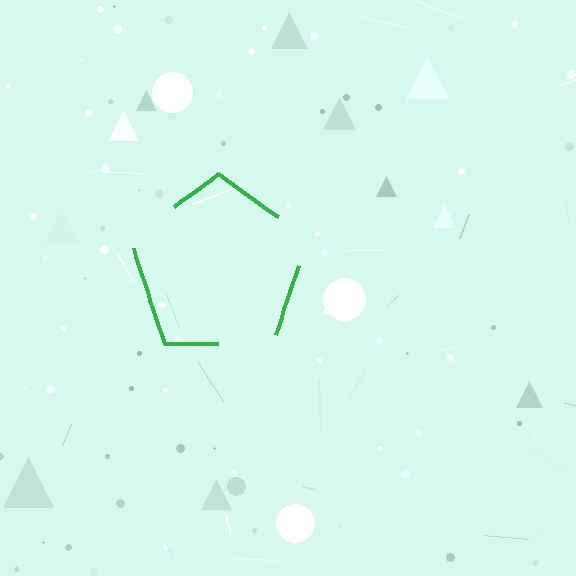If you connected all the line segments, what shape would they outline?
They would outline a pentagon.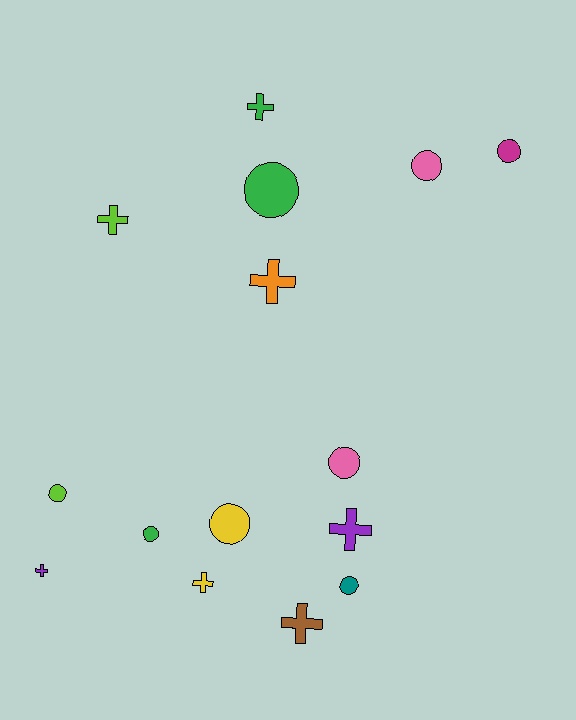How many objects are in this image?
There are 15 objects.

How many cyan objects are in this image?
There are no cyan objects.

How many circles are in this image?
There are 8 circles.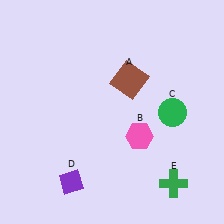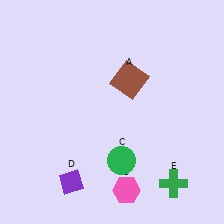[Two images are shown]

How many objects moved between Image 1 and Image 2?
2 objects moved between the two images.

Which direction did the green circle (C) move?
The green circle (C) moved left.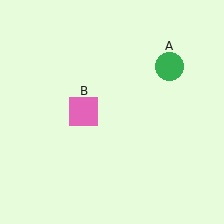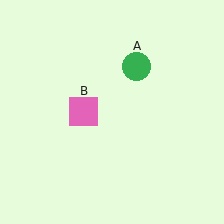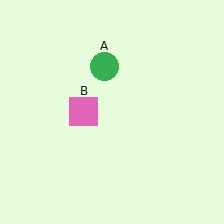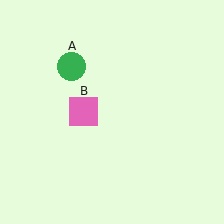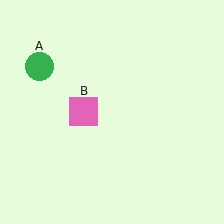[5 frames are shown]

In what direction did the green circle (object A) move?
The green circle (object A) moved left.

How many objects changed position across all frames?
1 object changed position: green circle (object A).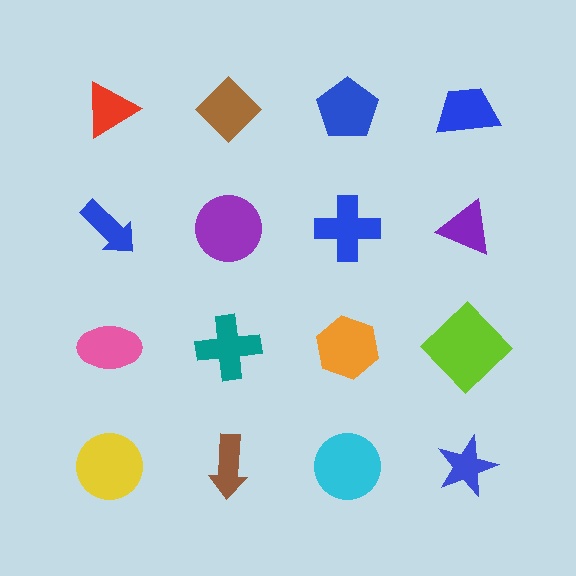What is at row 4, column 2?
A brown arrow.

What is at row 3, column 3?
An orange hexagon.